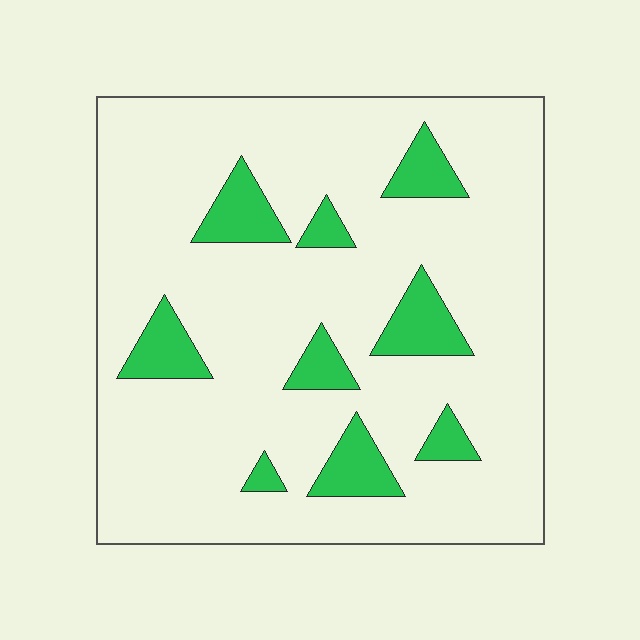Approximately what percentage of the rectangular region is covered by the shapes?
Approximately 15%.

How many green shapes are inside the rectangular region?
9.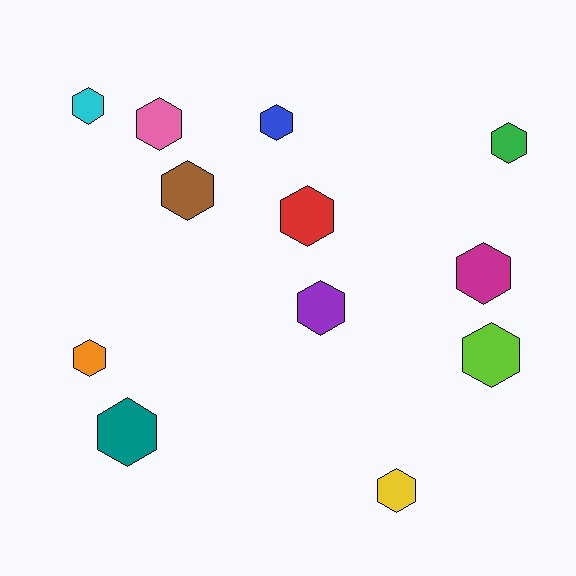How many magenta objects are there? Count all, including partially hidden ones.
There is 1 magenta object.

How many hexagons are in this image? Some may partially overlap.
There are 12 hexagons.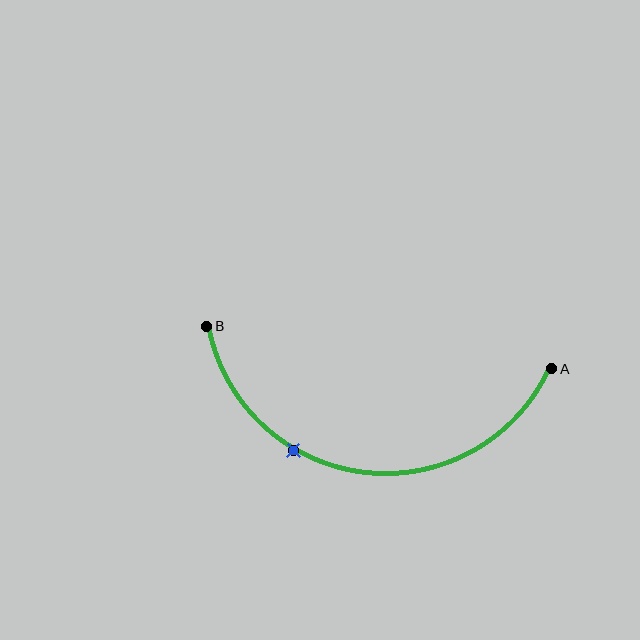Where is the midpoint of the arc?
The arc midpoint is the point on the curve farthest from the straight line joining A and B. It sits below that line.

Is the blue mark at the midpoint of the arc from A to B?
No. The blue mark lies on the arc but is closer to endpoint B. The arc midpoint would be at the point on the curve equidistant along the arc from both A and B.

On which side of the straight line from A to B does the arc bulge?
The arc bulges below the straight line connecting A and B.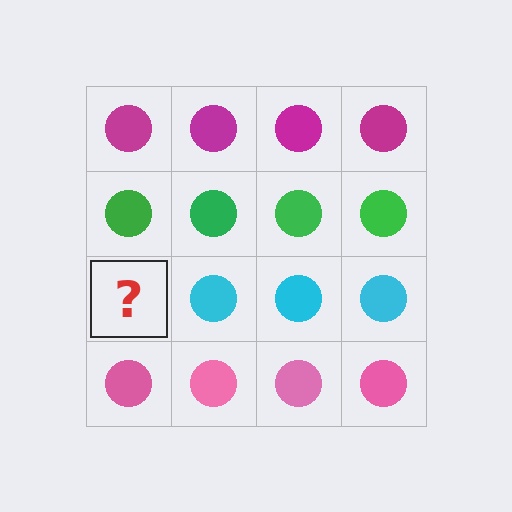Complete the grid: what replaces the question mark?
The question mark should be replaced with a cyan circle.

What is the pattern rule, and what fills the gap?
The rule is that each row has a consistent color. The gap should be filled with a cyan circle.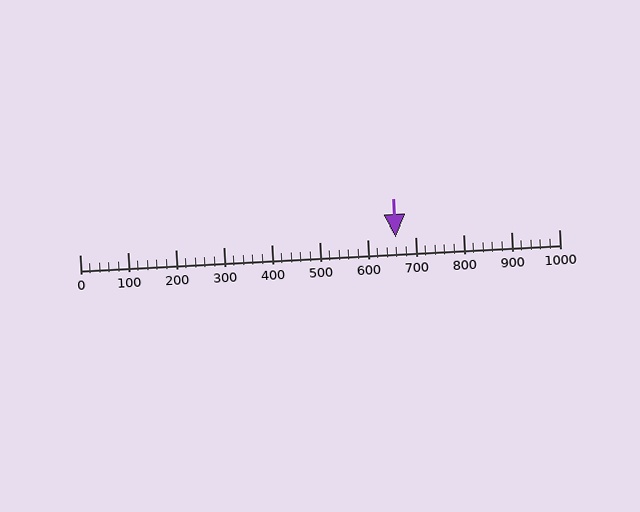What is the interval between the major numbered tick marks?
The major tick marks are spaced 100 units apart.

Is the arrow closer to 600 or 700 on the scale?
The arrow is closer to 700.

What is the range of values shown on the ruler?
The ruler shows values from 0 to 1000.